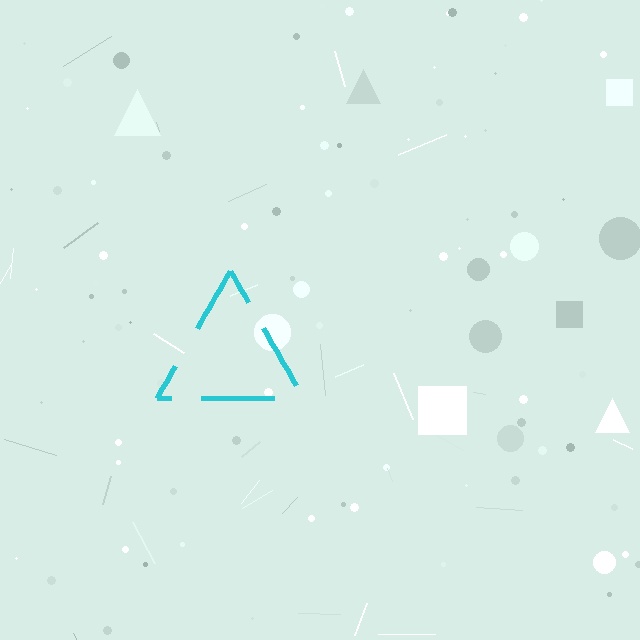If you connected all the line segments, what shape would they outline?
They would outline a triangle.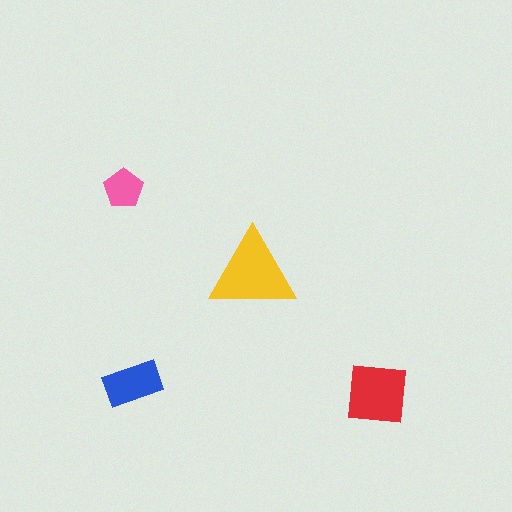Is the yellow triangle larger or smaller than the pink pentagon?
Larger.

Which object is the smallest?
The pink pentagon.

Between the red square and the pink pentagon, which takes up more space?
The red square.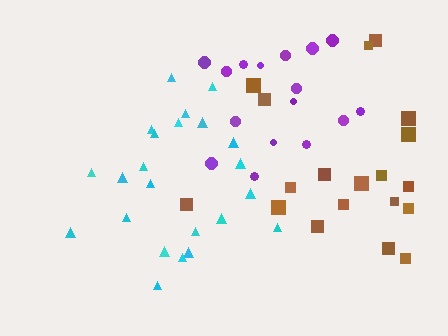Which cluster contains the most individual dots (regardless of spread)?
Cyan (23).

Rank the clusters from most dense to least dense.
purple, cyan, brown.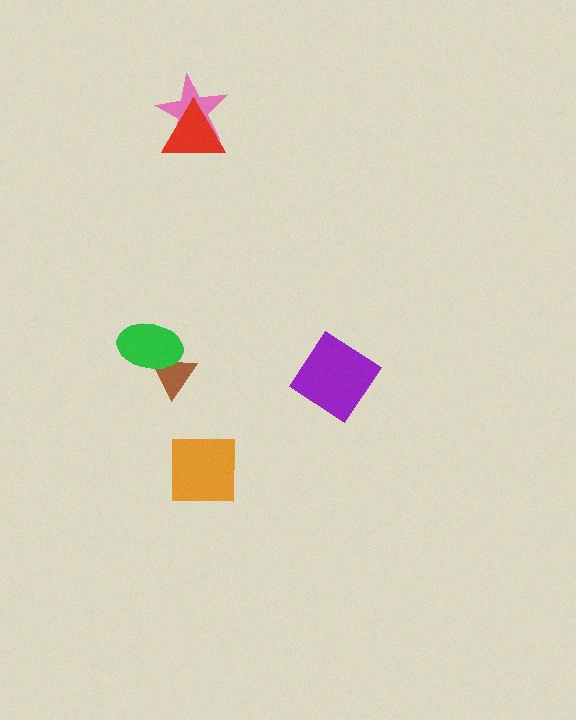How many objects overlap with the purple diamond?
0 objects overlap with the purple diamond.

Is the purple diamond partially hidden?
No, no other shape covers it.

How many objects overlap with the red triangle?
1 object overlaps with the red triangle.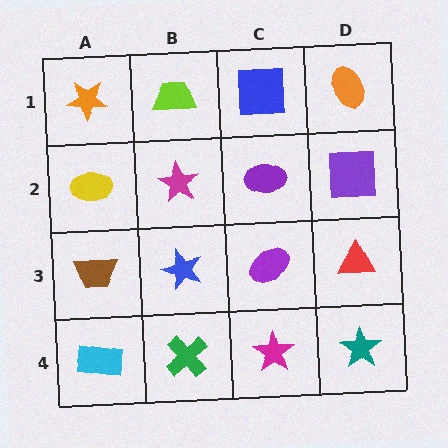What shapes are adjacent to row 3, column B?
A magenta star (row 2, column B), a green cross (row 4, column B), a brown trapezoid (row 3, column A), a purple ellipse (row 3, column C).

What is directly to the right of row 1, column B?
A blue square.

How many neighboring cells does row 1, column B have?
3.